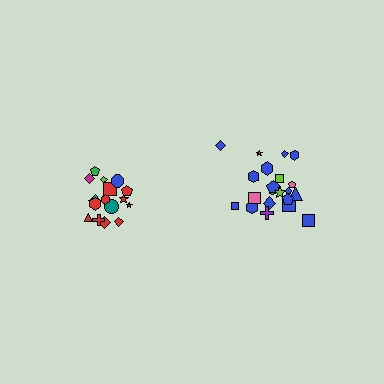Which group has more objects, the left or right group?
The right group.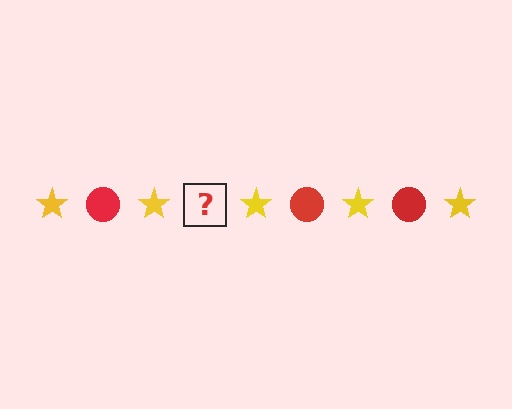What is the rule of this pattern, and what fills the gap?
The rule is that the pattern alternates between yellow star and red circle. The gap should be filled with a red circle.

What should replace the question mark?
The question mark should be replaced with a red circle.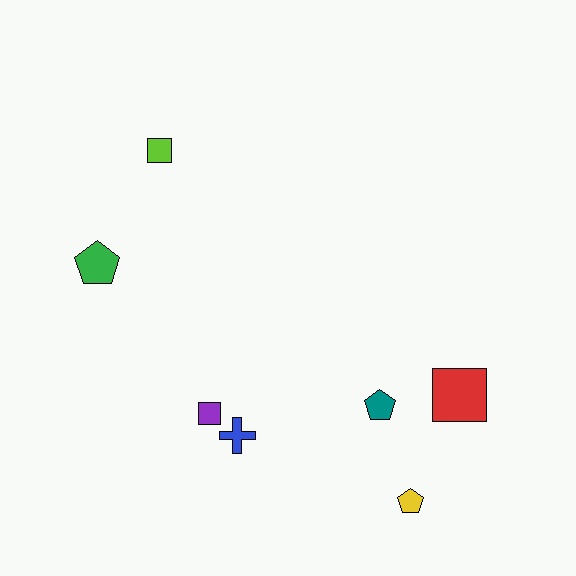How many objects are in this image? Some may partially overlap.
There are 7 objects.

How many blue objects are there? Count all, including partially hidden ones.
There is 1 blue object.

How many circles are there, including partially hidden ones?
There are no circles.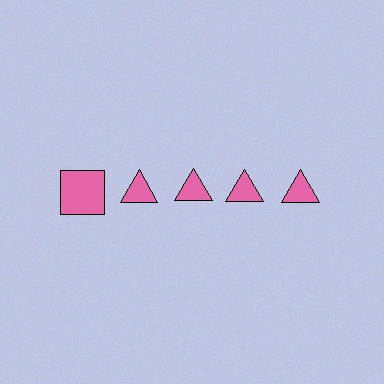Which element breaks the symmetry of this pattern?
The pink square in the top row, leftmost column breaks the symmetry. All other shapes are pink triangles.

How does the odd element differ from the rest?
It has a different shape: square instead of triangle.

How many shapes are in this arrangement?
There are 5 shapes arranged in a grid pattern.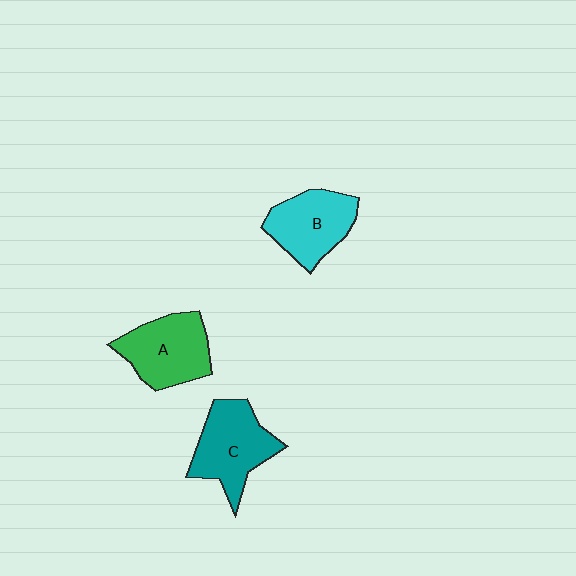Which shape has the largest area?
Shape C (teal).